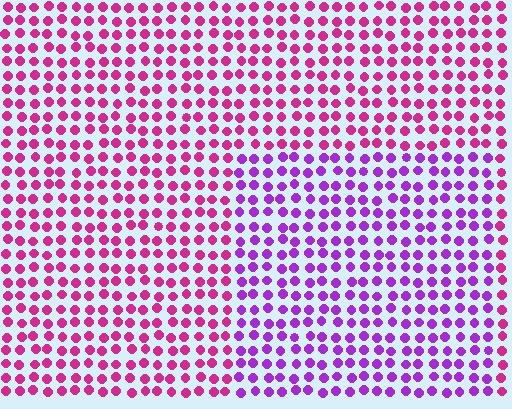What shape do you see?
I see a rectangle.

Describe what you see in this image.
The image is filled with small magenta elements in a uniform arrangement. A rectangle-shaped region is visible where the elements are tinted to a slightly different hue, forming a subtle color boundary.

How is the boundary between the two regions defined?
The boundary is defined purely by a slight shift in hue (about 39 degrees). Spacing, size, and orientation are identical on both sides.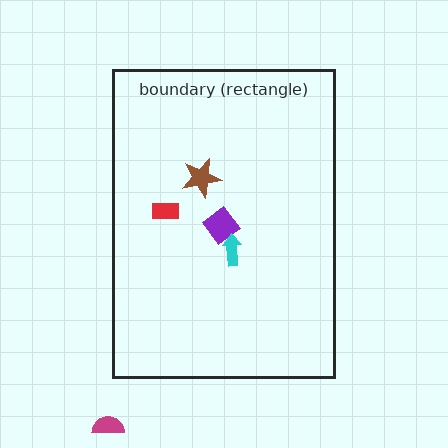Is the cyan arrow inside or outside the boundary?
Inside.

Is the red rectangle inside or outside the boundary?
Inside.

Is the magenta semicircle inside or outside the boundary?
Outside.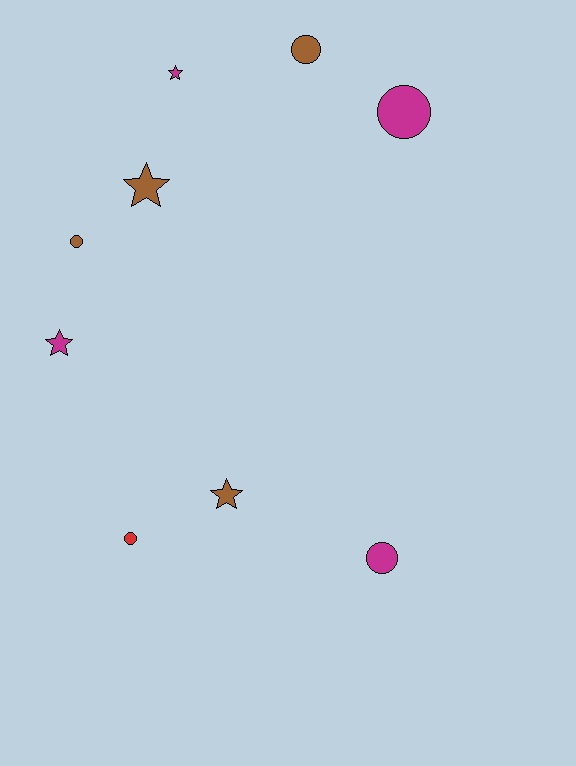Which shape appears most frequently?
Circle, with 5 objects.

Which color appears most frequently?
Brown, with 4 objects.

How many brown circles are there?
There are 2 brown circles.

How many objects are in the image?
There are 9 objects.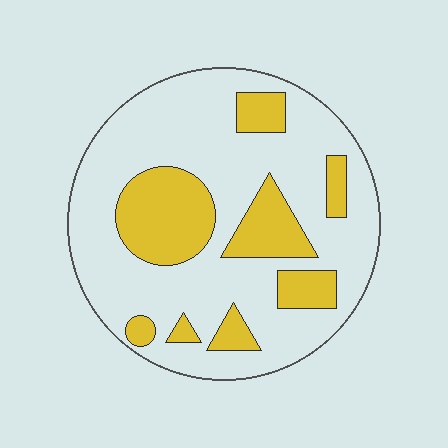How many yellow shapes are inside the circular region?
8.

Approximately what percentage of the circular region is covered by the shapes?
Approximately 25%.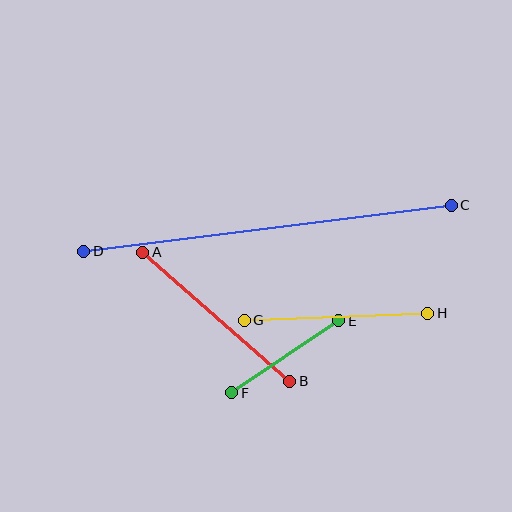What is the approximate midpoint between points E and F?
The midpoint is at approximately (285, 357) pixels.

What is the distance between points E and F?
The distance is approximately 129 pixels.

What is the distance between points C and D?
The distance is approximately 371 pixels.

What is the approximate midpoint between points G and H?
The midpoint is at approximately (336, 317) pixels.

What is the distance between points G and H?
The distance is approximately 184 pixels.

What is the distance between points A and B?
The distance is approximately 196 pixels.